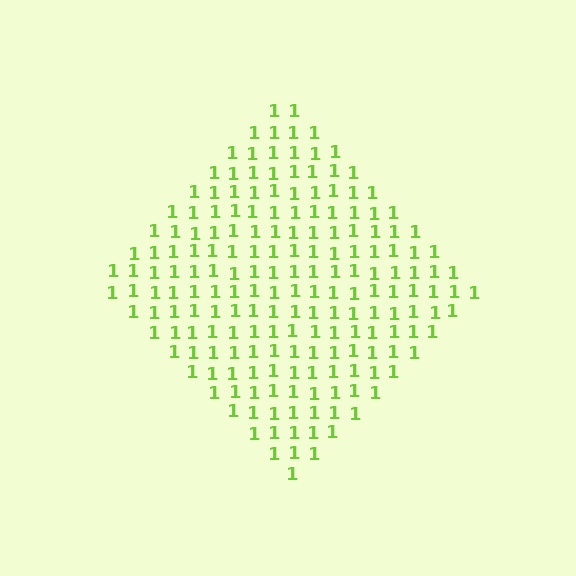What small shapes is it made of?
It is made of small digit 1's.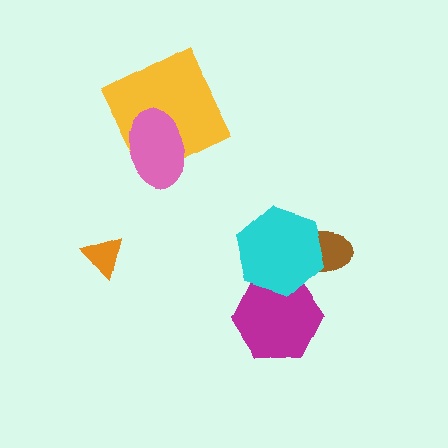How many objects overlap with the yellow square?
1 object overlaps with the yellow square.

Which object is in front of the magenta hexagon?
The cyan hexagon is in front of the magenta hexagon.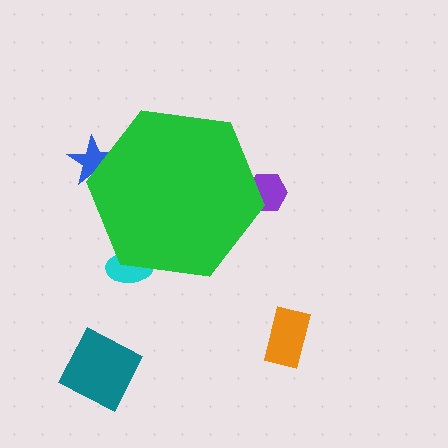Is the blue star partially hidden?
Yes, the blue star is partially hidden behind the green hexagon.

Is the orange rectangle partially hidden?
No, the orange rectangle is fully visible.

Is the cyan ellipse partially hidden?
Yes, the cyan ellipse is partially hidden behind the green hexagon.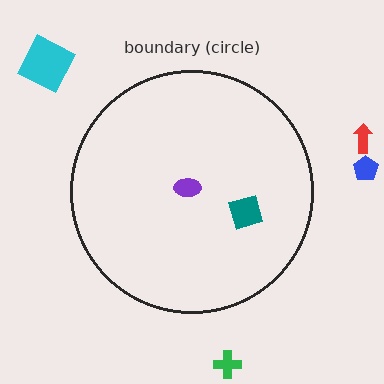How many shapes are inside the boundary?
2 inside, 4 outside.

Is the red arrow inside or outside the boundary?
Outside.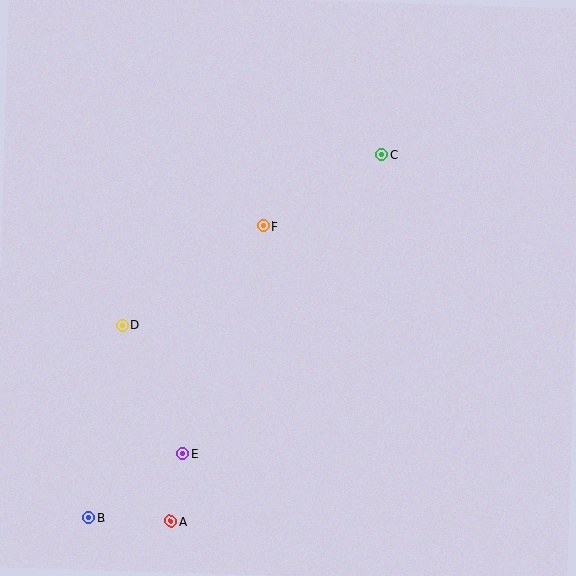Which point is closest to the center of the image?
Point F at (263, 226) is closest to the center.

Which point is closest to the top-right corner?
Point C is closest to the top-right corner.